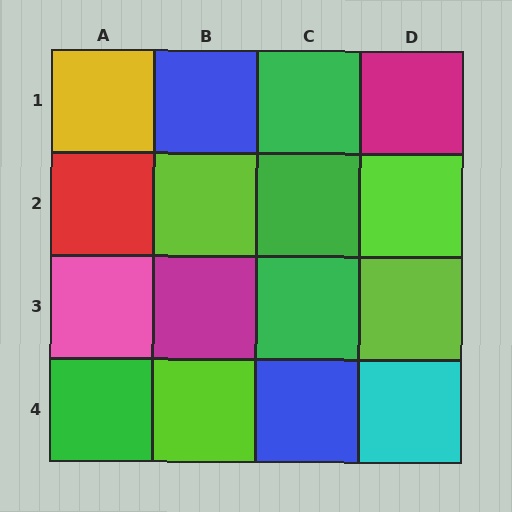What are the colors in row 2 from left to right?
Red, lime, green, lime.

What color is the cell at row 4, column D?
Cyan.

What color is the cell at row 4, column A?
Green.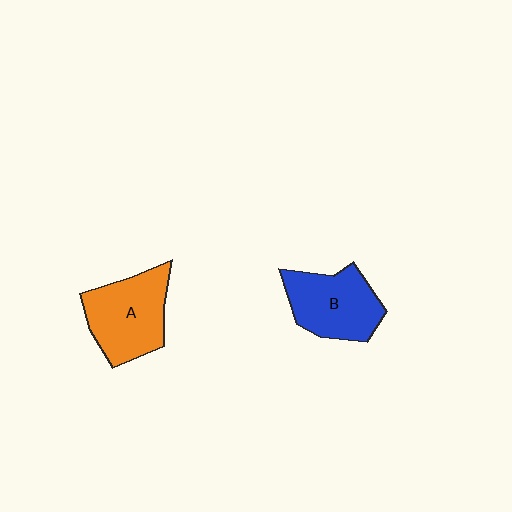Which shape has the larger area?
Shape A (orange).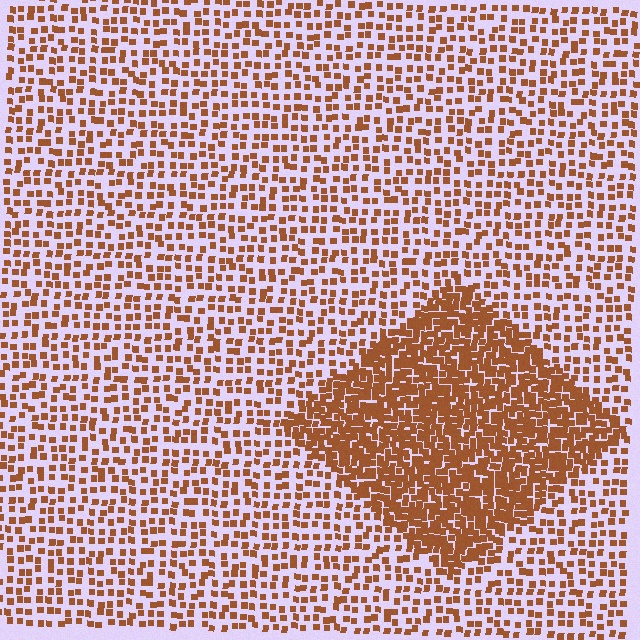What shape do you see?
I see a diamond.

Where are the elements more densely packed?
The elements are more densely packed inside the diamond boundary.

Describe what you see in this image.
The image contains small brown elements arranged at two different densities. A diamond-shaped region is visible where the elements are more densely packed than the surrounding area.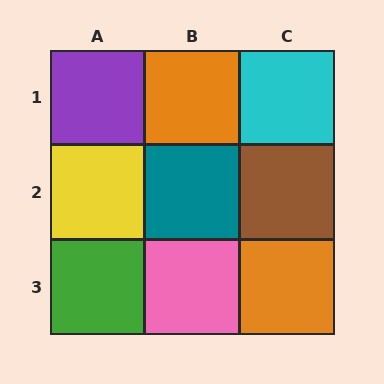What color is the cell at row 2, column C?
Brown.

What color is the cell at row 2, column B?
Teal.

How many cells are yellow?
1 cell is yellow.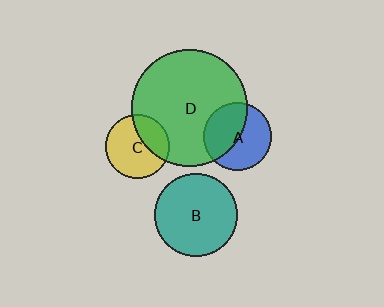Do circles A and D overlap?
Yes.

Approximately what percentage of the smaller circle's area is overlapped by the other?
Approximately 50%.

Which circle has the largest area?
Circle D (green).